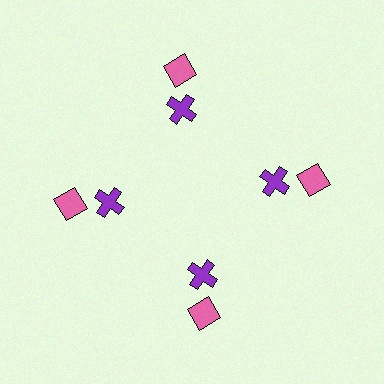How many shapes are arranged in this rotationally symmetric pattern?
There are 8 shapes, arranged in 4 groups of 2.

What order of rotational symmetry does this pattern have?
This pattern has 4-fold rotational symmetry.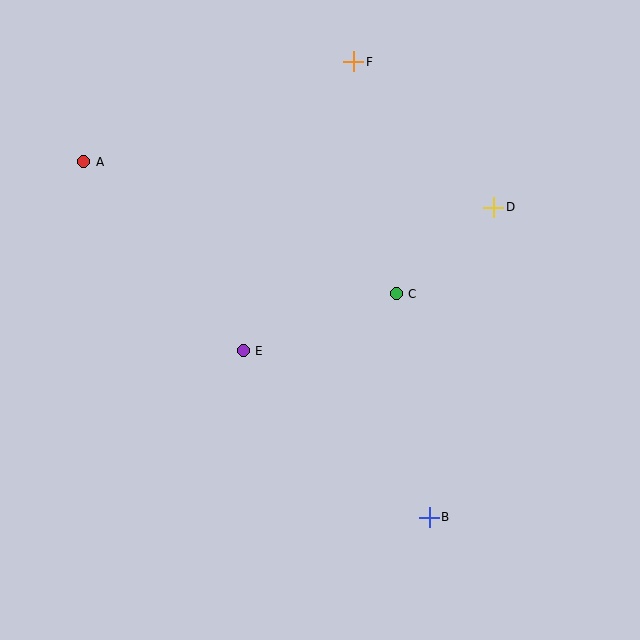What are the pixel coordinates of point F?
Point F is at (354, 62).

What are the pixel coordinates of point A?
Point A is at (84, 162).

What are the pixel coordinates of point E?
Point E is at (243, 351).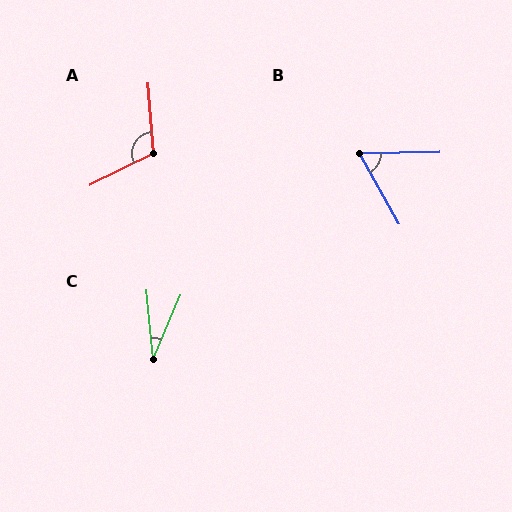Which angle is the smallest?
C, at approximately 29 degrees.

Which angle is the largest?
A, at approximately 112 degrees.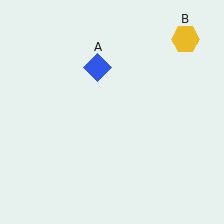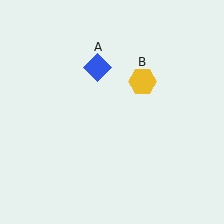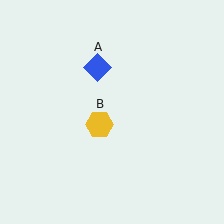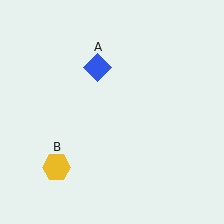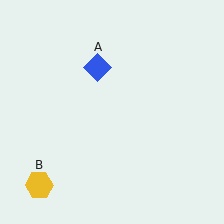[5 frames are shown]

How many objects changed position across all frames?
1 object changed position: yellow hexagon (object B).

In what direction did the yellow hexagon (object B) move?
The yellow hexagon (object B) moved down and to the left.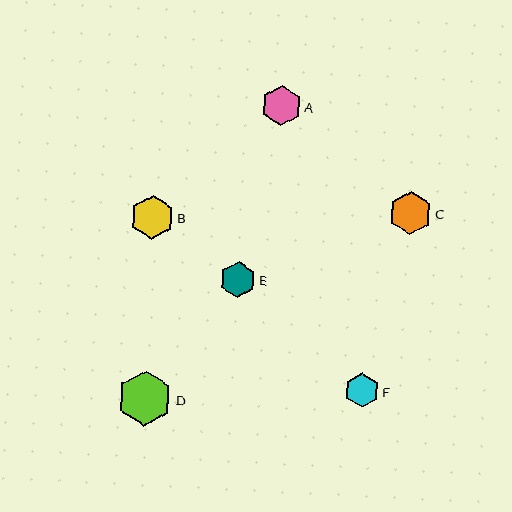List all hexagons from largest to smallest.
From largest to smallest: D, B, C, A, E, F.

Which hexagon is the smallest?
Hexagon F is the smallest with a size of approximately 34 pixels.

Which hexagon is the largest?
Hexagon D is the largest with a size of approximately 55 pixels.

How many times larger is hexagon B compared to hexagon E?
Hexagon B is approximately 1.2 times the size of hexagon E.